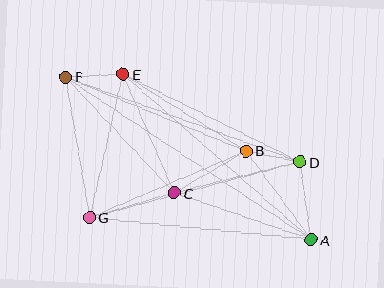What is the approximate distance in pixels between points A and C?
The distance between A and C is approximately 144 pixels.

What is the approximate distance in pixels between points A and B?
The distance between A and B is approximately 110 pixels.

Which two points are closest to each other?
Points B and D are closest to each other.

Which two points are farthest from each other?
Points A and F are farthest from each other.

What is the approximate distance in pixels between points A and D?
The distance between A and D is approximately 78 pixels.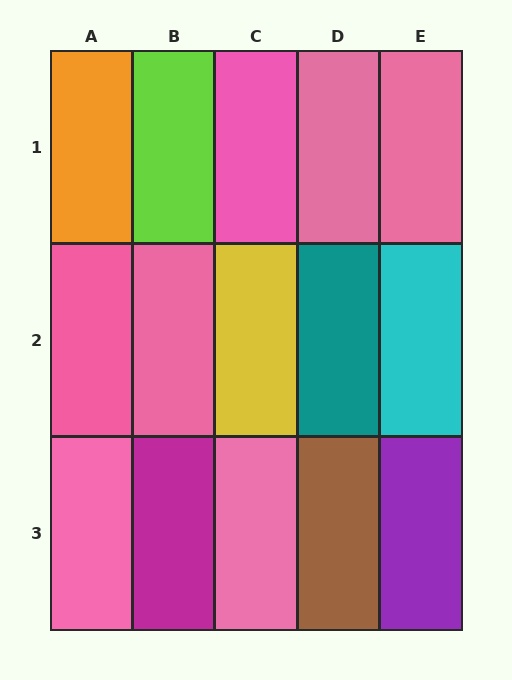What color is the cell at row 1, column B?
Lime.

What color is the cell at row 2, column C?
Yellow.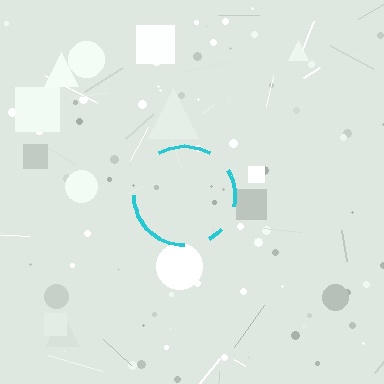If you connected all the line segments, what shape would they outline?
They would outline a circle.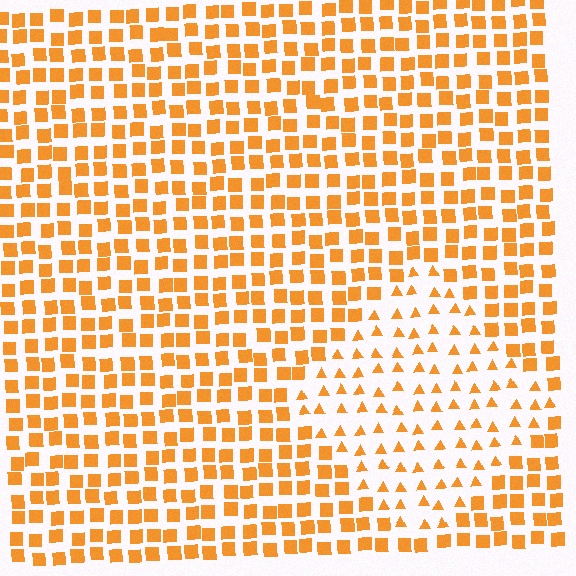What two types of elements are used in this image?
The image uses triangles inside the diamond region and squares outside it.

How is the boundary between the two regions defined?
The boundary is defined by a change in element shape: triangles inside vs. squares outside. All elements share the same color and spacing.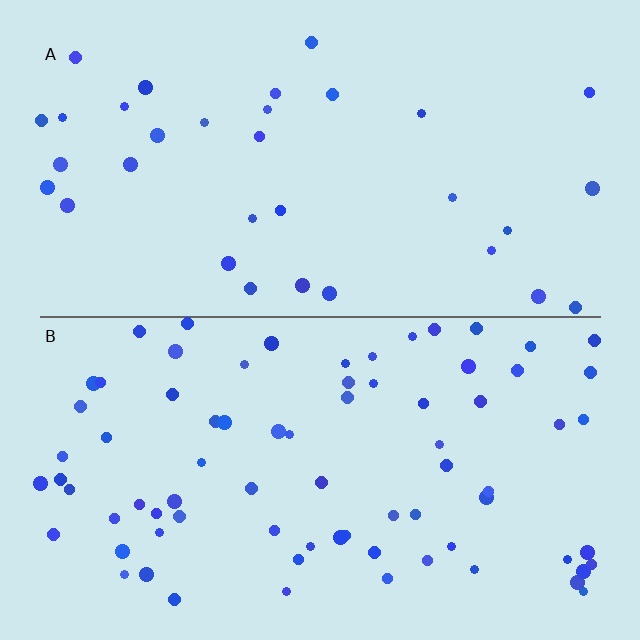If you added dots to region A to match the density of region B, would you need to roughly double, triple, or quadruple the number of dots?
Approximately double.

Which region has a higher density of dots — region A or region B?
B (the bottom).